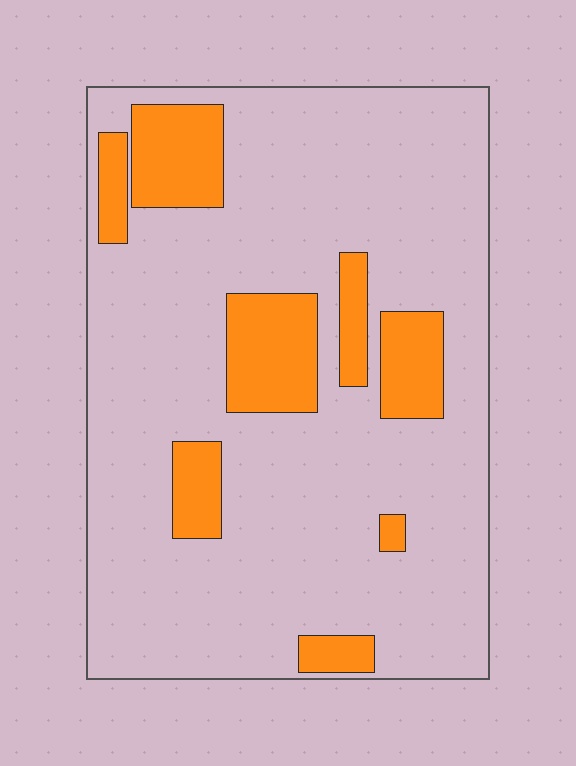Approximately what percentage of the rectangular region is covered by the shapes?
Approximately 20%.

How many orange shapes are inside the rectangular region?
8.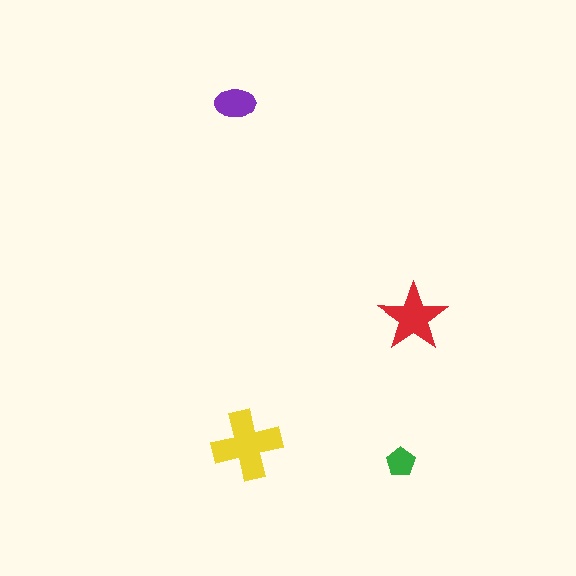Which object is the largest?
The yellow cross.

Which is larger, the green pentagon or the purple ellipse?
The purple ellipse.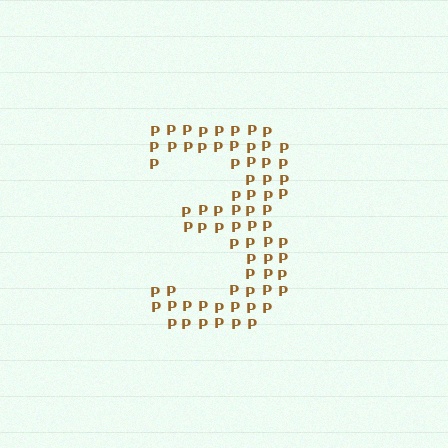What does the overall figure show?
The overall figure shows the digit 3.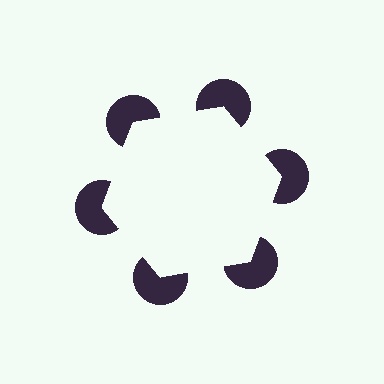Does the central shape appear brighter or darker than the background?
It typically appears slightly brighter than the background, even though no actual brightness change is drawn.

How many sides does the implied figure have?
6 sides.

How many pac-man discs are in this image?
There are 6 — one at each vertex of the illusory hexagon.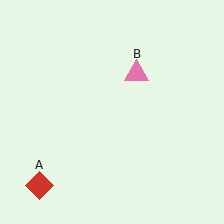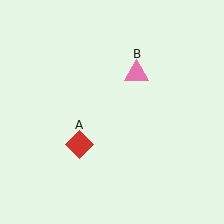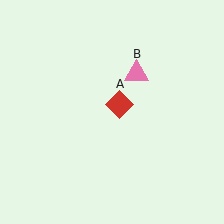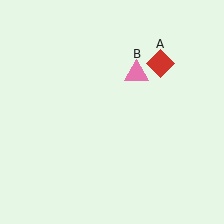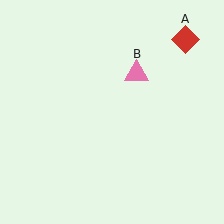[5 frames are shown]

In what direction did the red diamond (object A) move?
The red diamond (object A) moved up and to the right.